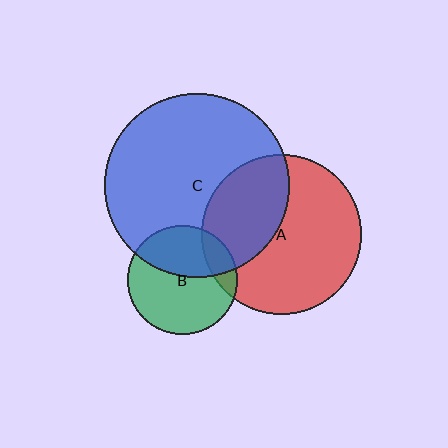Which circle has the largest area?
Circle C (blue).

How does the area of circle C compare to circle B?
Approximately 2.8 times.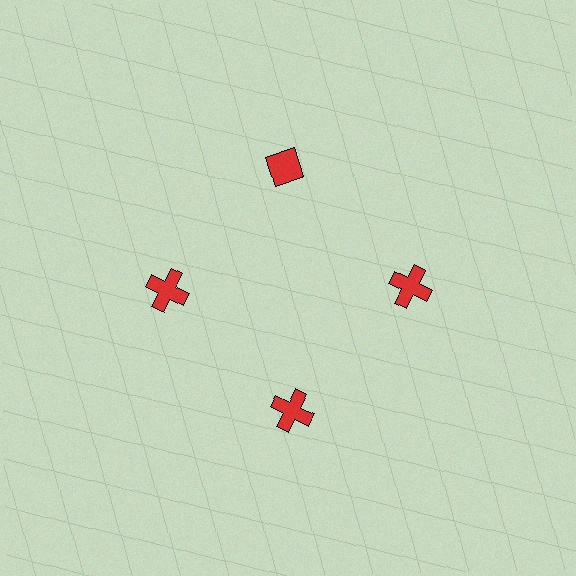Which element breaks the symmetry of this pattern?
The red diamond at roughly the 12 o'clock position breaks the symmetry. All other shapes are red crosses.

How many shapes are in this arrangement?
There are 4 shapes arranged in a ring pattern.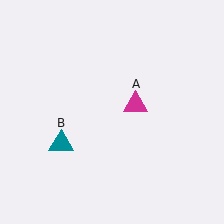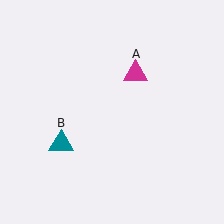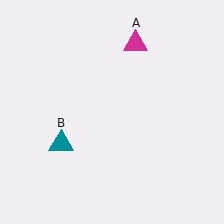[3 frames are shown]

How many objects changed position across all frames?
1 object changed position: magenta triangle (object A).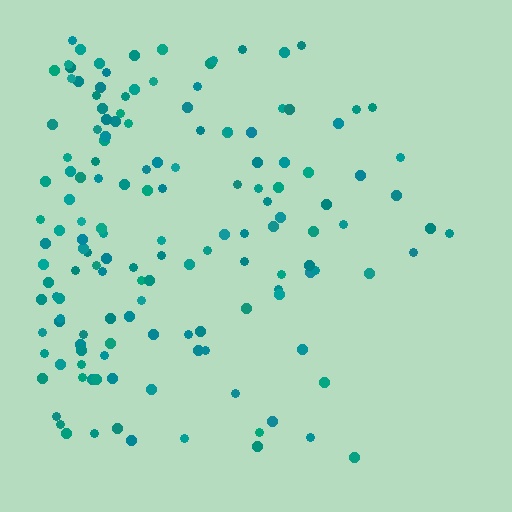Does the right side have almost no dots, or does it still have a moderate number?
Still a moderate number, just noticeably fewer than the left.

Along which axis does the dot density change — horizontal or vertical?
Horizontal.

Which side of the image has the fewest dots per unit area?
The right.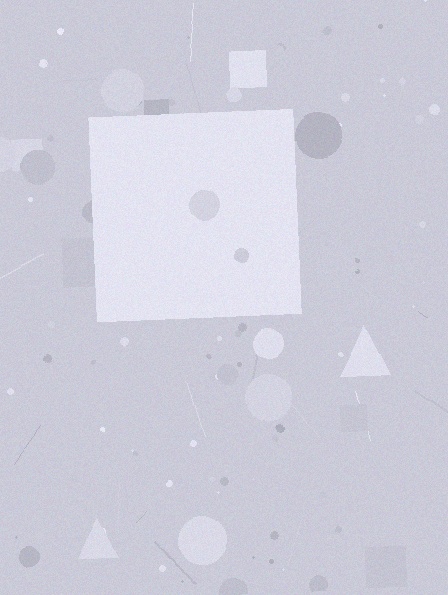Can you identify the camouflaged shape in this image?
The camouflaged shape is a square.